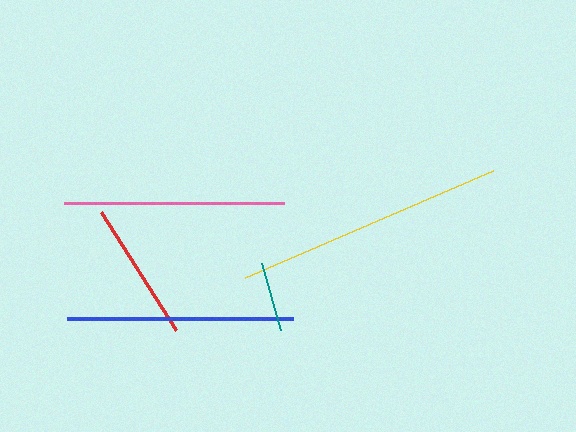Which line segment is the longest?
The yellow line is the longest at approximately 270 pixels.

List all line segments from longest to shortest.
From longest to shortest: yellow, blue, pink, red, teal.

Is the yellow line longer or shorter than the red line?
The yellow line is longer than the red line.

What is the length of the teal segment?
The teal segment is approximately 69 pixels long.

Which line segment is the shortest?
The teal line is the shortest at approximately 69 pixels.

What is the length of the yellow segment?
The yellow segment is approximately 270 pixels long.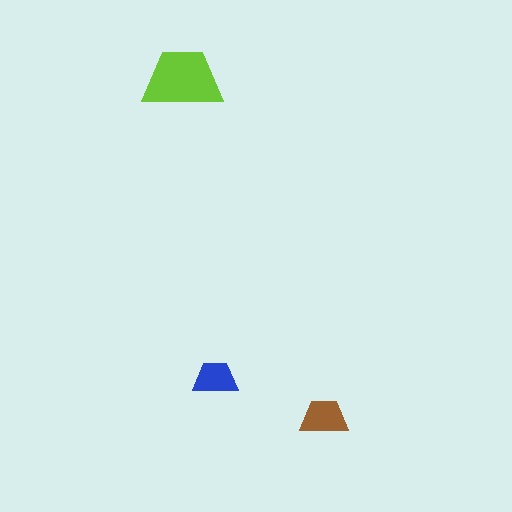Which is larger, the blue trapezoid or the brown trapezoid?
The brown one.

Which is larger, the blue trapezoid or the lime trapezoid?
The lime one.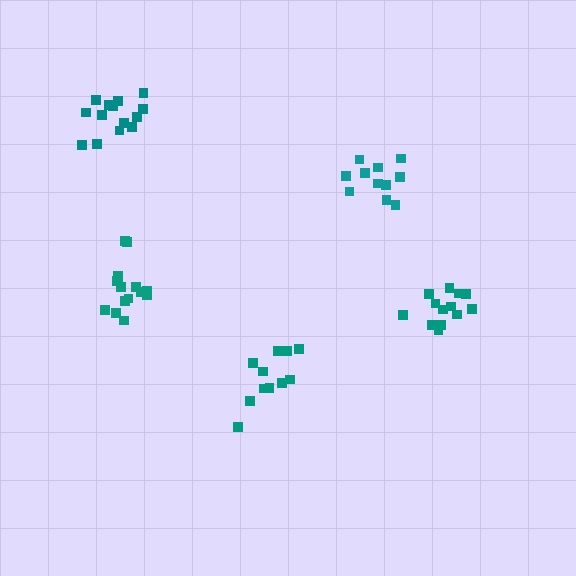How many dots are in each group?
Group 1: 11 dots, Group 2: 15 dots, Group 3: 11 dots, Group 4: 14 dots, Group 5: 13 dots (64 total).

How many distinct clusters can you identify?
There are 5 distinct clusters.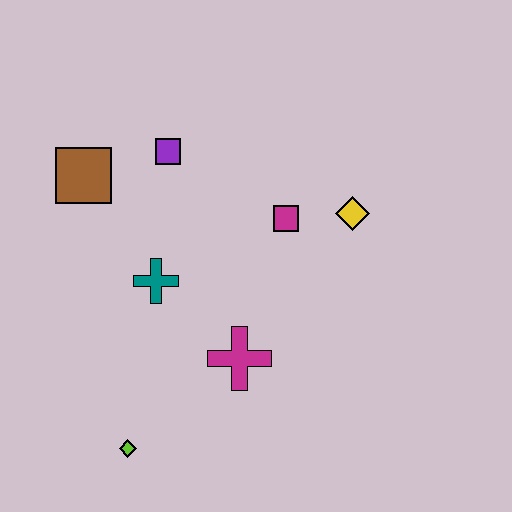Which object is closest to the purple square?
The brown square is closest to the purple square.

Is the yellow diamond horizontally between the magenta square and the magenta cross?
No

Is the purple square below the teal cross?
No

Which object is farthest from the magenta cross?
The brown square is farthest from the magenta cross.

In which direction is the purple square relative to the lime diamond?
The purple square is above the lime diamond.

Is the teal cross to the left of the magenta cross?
Yes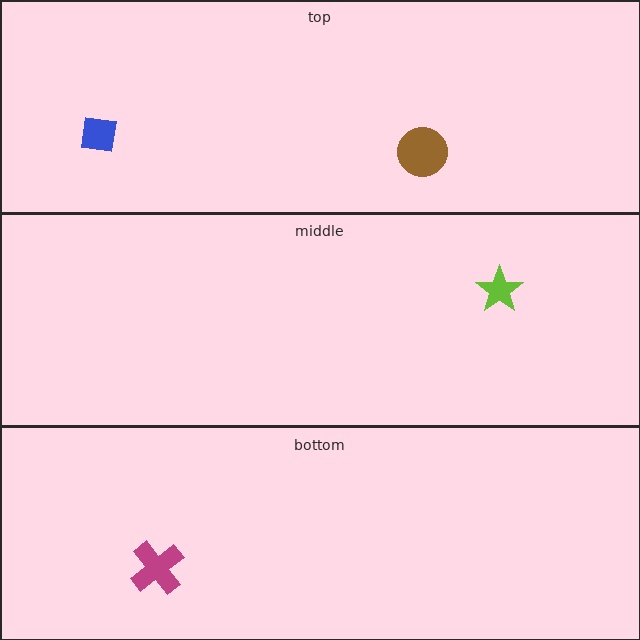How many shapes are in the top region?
2.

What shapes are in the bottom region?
The magenta cross.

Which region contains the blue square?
The top region.